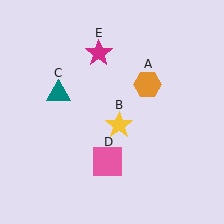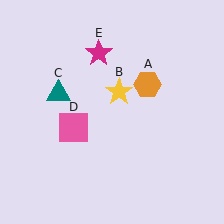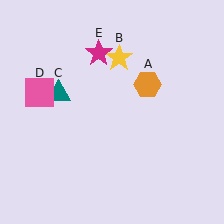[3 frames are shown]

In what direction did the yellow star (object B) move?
The yellow star (object B) moved up.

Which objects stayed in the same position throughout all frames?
Orange hexagon (object A) and teal triangle (object C) and magenta star (object E) remained stationary.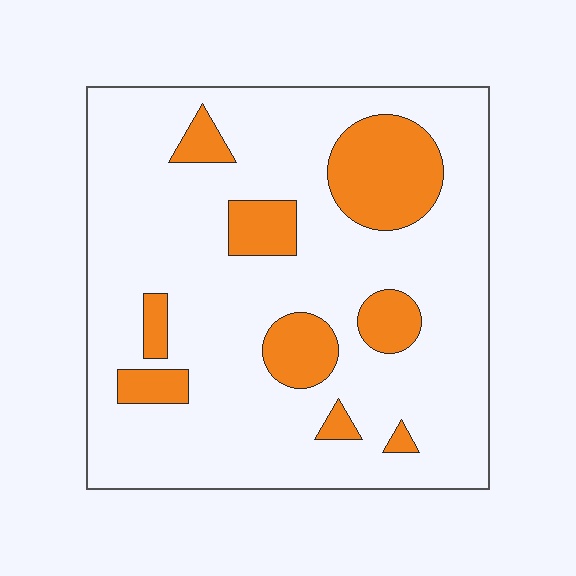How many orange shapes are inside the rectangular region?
9.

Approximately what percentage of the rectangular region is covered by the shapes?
Approximately 20%.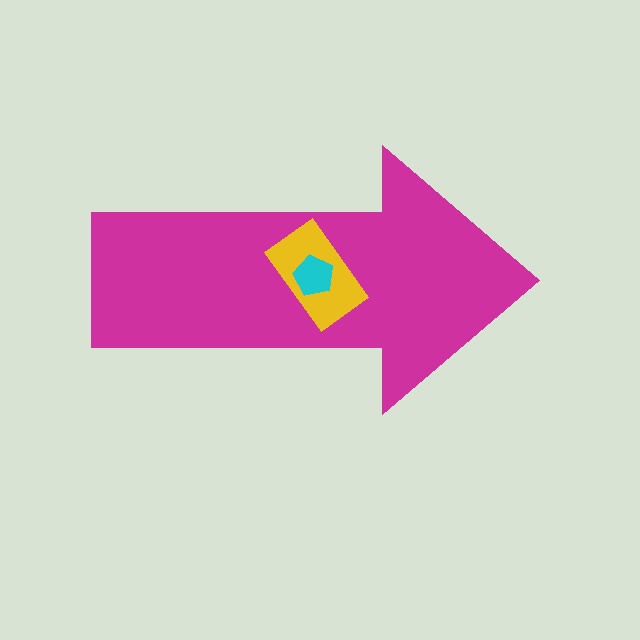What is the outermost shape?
The magenta arrow.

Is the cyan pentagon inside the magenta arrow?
Yes.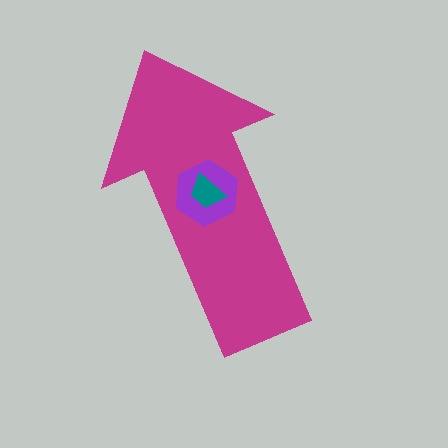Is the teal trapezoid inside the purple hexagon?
Yes.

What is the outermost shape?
The magenta arrow.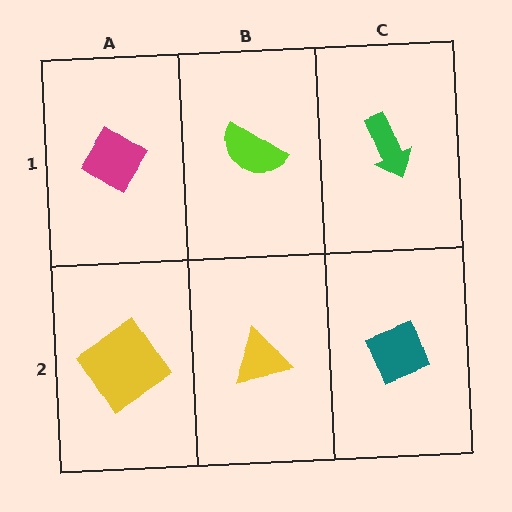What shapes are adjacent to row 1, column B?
A yellow triangle (row 2, column B), a magenta diamond (row 1, column A), a green arrow (row 1, column C).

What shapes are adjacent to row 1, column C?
A teal diamond (row 2, column C), a lime semicircle (row 1, column B).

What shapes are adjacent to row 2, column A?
A magenta diamond (row 1, column A), a yellow triangle (row 2, column B).